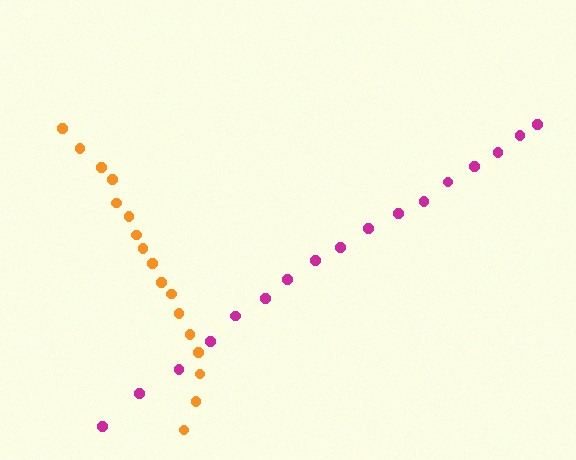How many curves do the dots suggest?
There are 2 distinct paths.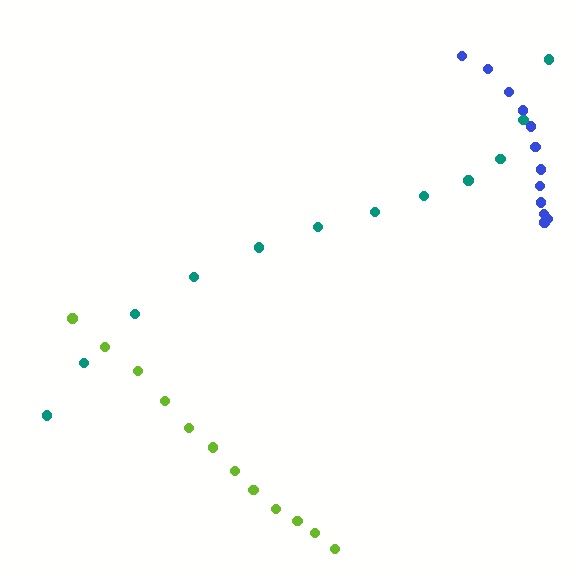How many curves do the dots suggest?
There are 3 distinct paths.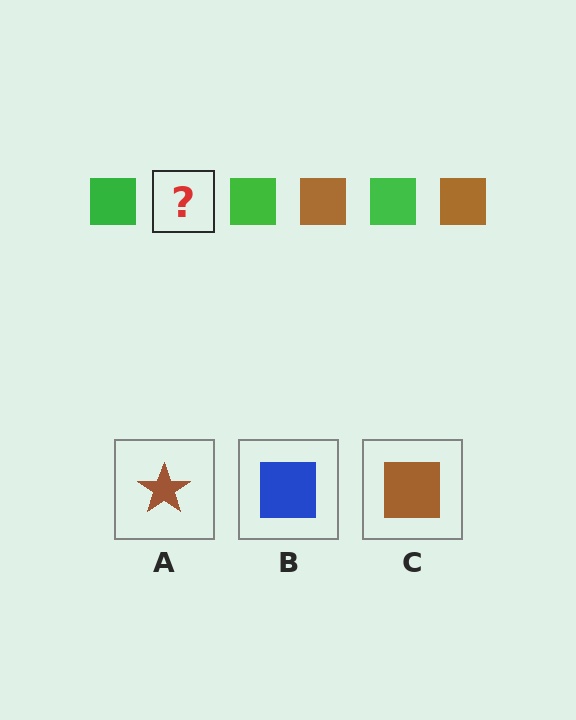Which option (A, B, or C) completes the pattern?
C.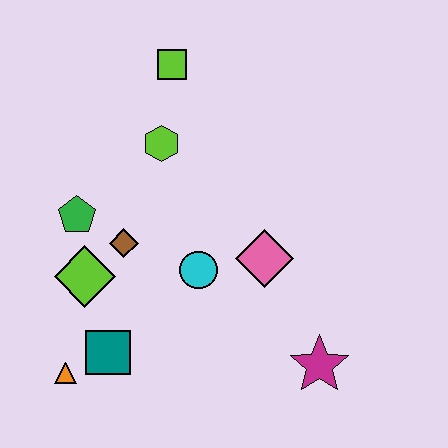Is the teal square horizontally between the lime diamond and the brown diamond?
Yes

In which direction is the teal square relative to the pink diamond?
The teal square is to the left of the pink diamond.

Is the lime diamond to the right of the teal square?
No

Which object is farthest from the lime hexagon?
The magenta star is farthest from the lime hexagon.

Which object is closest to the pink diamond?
The cyan circle is closest to the pink diamond.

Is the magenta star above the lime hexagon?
No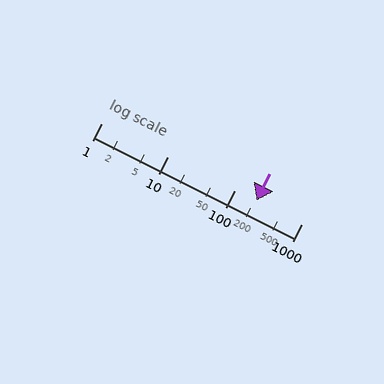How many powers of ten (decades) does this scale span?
The scale spans 3 decades, from 1 to 1000.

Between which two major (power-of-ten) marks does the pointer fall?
The pointer is between 100 and 1000.